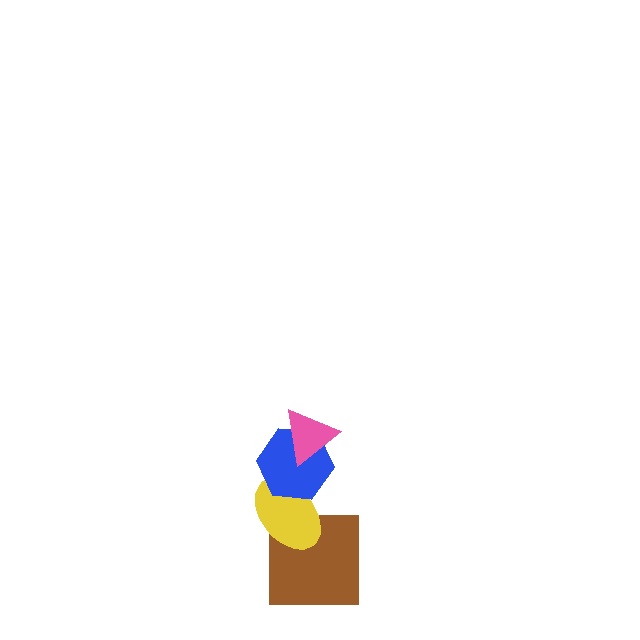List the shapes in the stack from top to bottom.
From top to bottom: the pink triangle, the blue hexagon, the yellow ellipse, the brown square.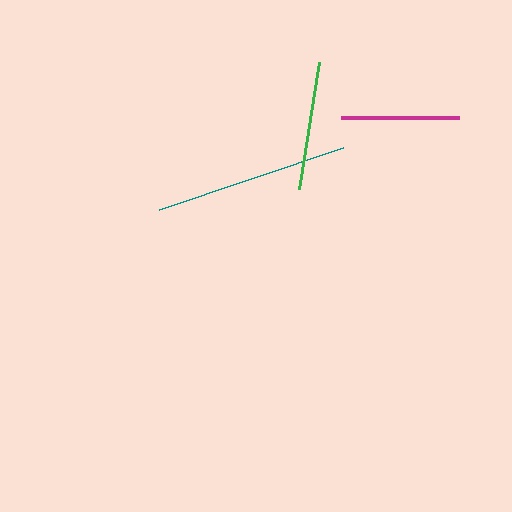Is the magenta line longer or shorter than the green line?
The green line is longer than the magenta line.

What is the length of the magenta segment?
The magenta segment is approximately 118 pixels long.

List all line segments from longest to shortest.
From longest to shortest: teal, green, magenta.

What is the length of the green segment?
The green segment is approximately 128 pixels long.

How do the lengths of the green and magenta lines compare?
The green and magenta lines are approximately the same length.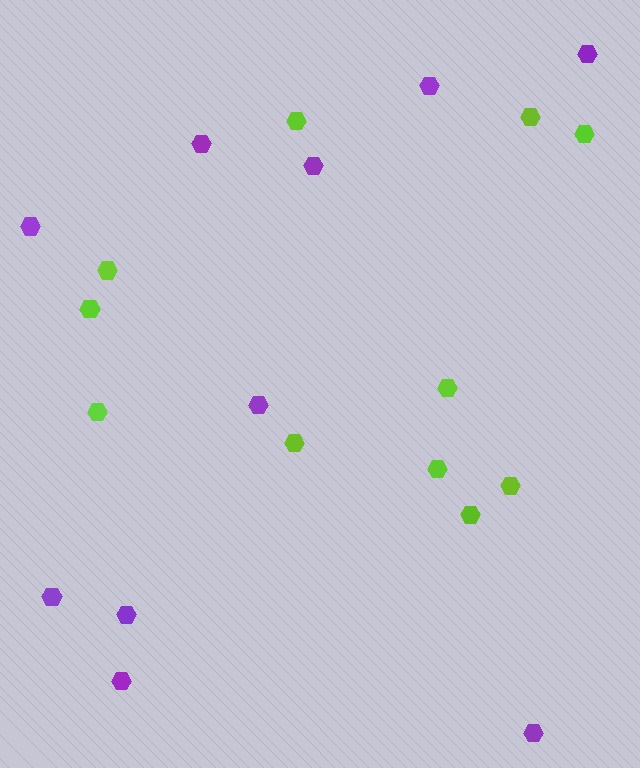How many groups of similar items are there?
There are 2 groups: one group of lime hexagons (11) and one group of purple hexagons (10).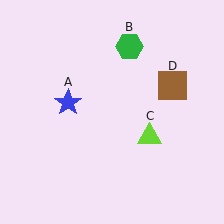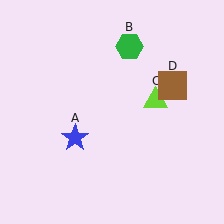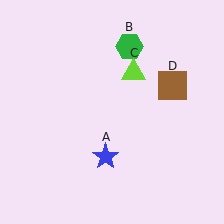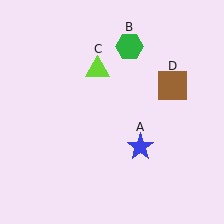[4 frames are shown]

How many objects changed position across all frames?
2 objects changed position: blue star (object A), lime triangle (object C).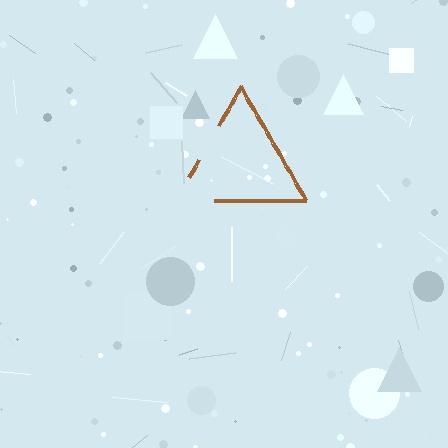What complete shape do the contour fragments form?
The contour fragments form a triangle.